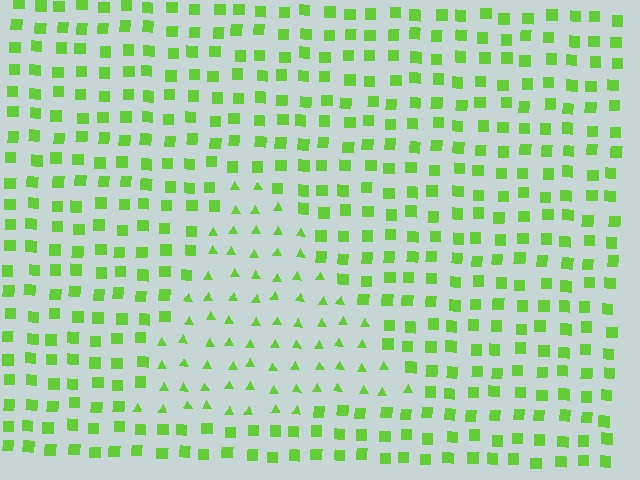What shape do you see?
I see a triangle.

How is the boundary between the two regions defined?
The boundary is defined by a change in element shape: triangles inside vs. squares outside. All elements share the same color and spacing.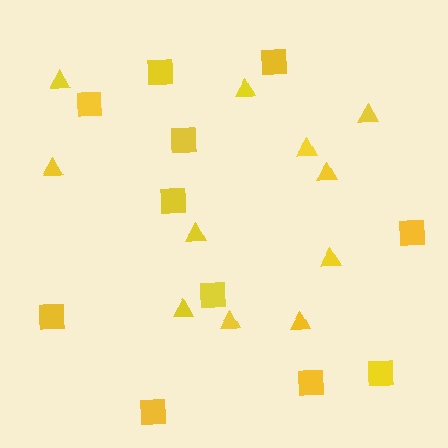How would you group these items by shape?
There are 2 groups: one group of triangles (11) and one group of squares (11).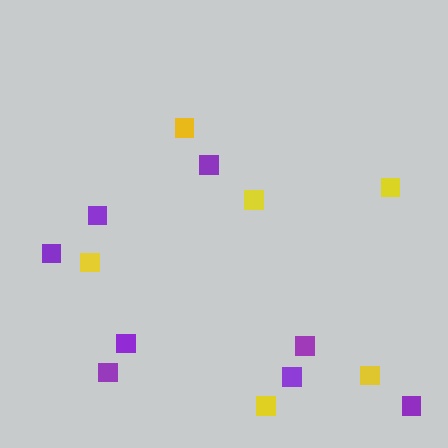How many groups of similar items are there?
There are 2 groups: one group of purple squares (8) and one group of yellow squares (6).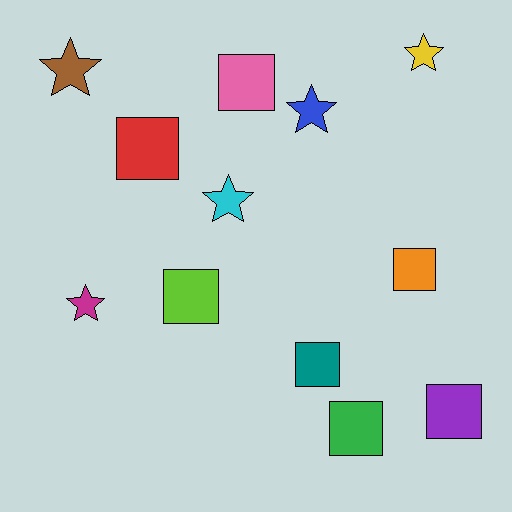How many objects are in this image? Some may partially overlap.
There are 12 objects.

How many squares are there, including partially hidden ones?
There are 7 squares.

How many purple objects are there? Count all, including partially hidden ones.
There is 1 purple object.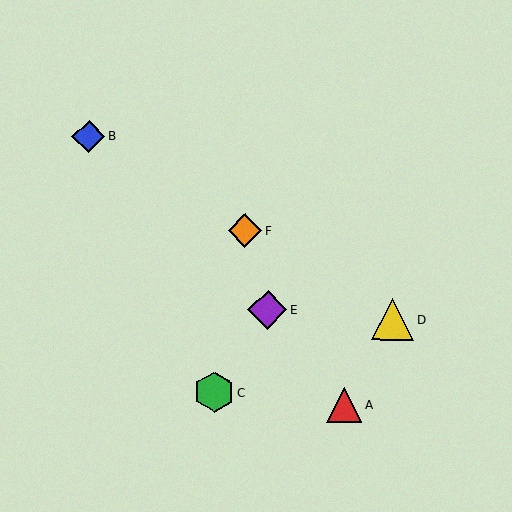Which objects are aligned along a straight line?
Objects B, D, F are aligned along a straight line.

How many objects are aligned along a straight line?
3 objects (B, D, F) are aligned along a straight line.